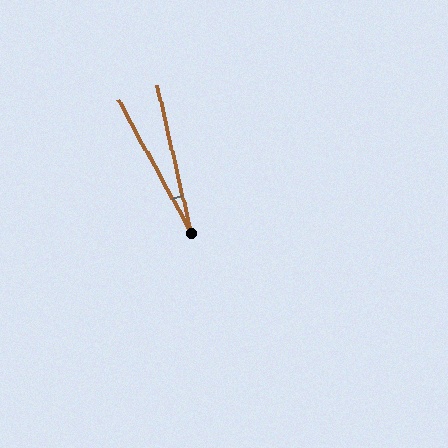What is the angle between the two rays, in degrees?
Approximately 16 degrees.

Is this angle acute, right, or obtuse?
It is acute.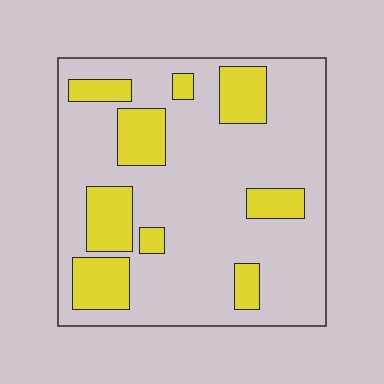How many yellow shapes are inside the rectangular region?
9.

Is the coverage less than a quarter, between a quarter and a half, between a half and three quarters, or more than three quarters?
Less than a quarter.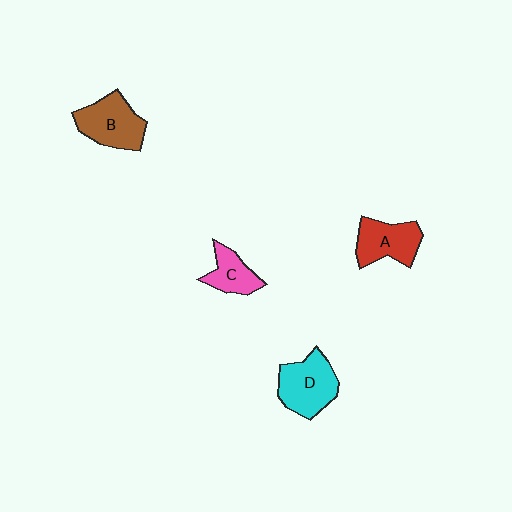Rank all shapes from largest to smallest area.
From largest to smallest: D (cyan), B (brown), A (red), C (pink).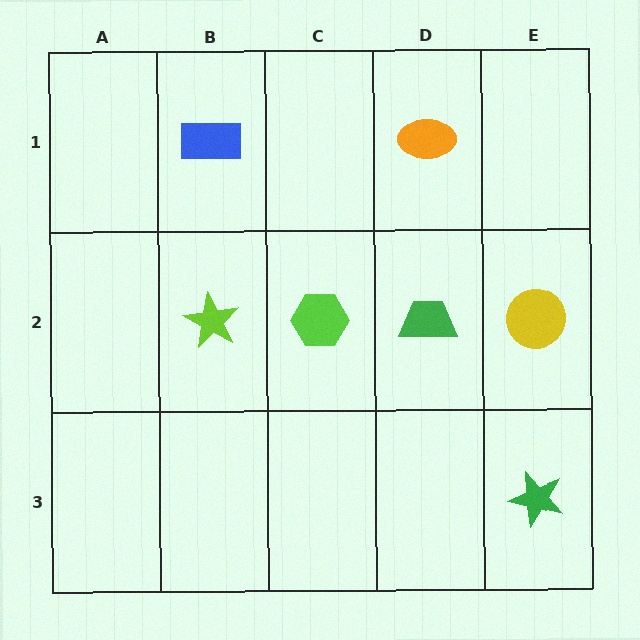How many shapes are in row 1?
2 shapes.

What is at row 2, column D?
A green trapezoid.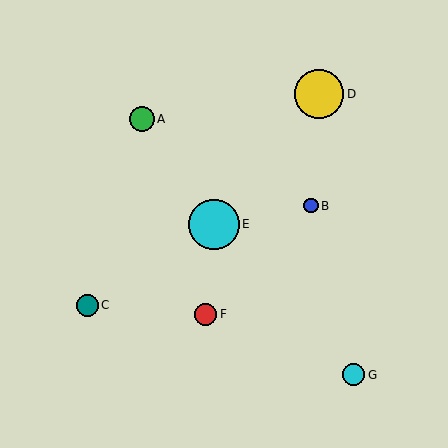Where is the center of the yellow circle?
The center of the yellow circle is at (319, 94).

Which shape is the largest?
The cyan circle (labeled E) is the largest.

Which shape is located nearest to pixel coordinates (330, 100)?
The yellow circle (labeled D) at (319, 94) is nearest to that location.